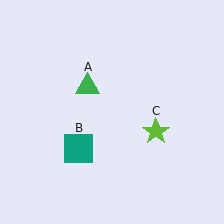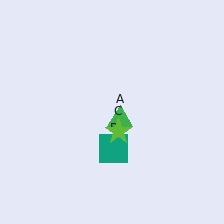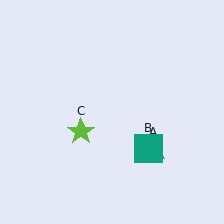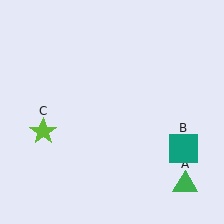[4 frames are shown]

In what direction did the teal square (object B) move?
The teal square (object B) moved right.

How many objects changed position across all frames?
3 objects changed position: green triangle (object A), teal square (object B), lime star (object C).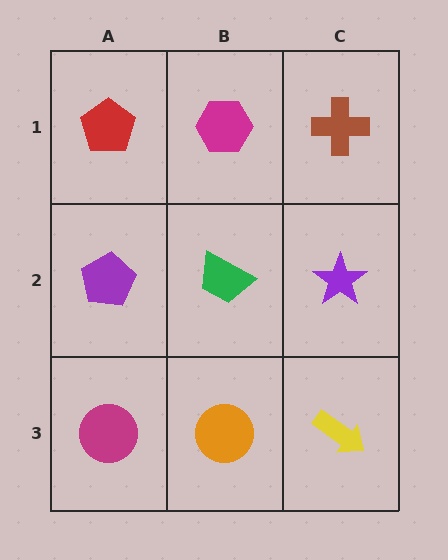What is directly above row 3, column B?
A green trapezoid.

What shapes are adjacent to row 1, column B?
A green trapezoid (row 2, column B), a red pentagon (row 1, column A), a brown cross (row 1, column C).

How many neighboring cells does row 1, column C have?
2.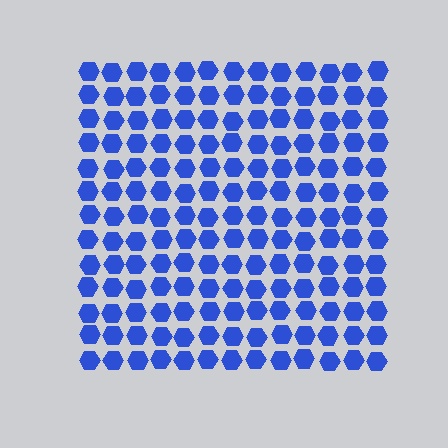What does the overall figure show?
The overall figure shows a square.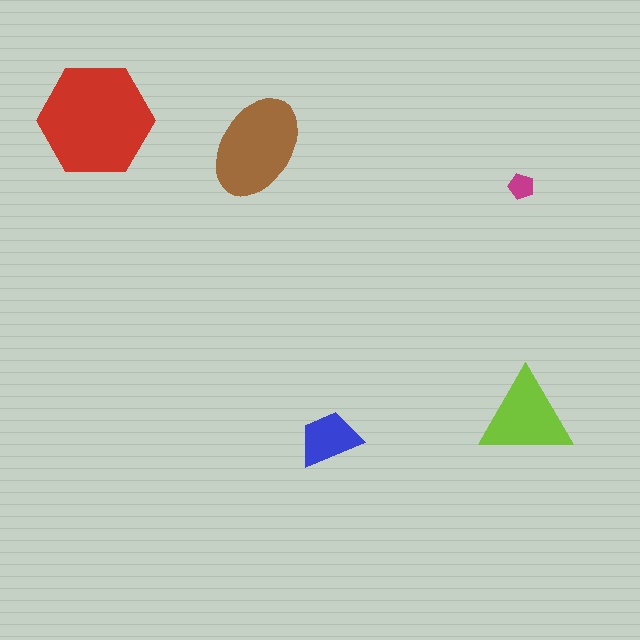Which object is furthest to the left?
The red hexagon is leftmost.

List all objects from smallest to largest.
The magenta pentagon, the blue trapezoid, the lime triangle, the brown ellipse, the red hexagon.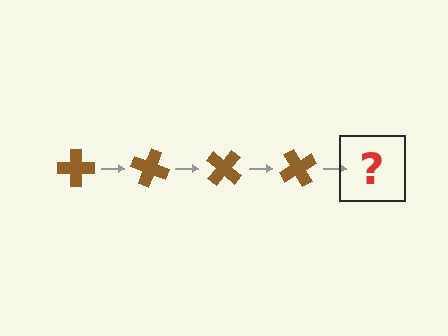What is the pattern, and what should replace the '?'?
The pattern is that the cross rotates 20 degrees each step. The '?' should be a brown cross rotated 80 degrees.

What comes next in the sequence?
The next element should be a brown cross rotated 80 degrees.